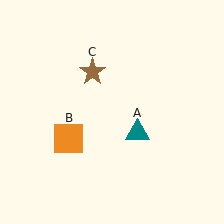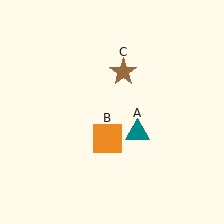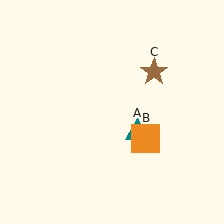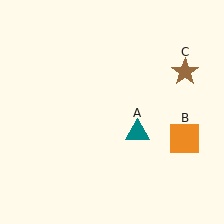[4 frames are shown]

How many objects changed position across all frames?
2 objects changed position: orange square (object B), brown star (object C).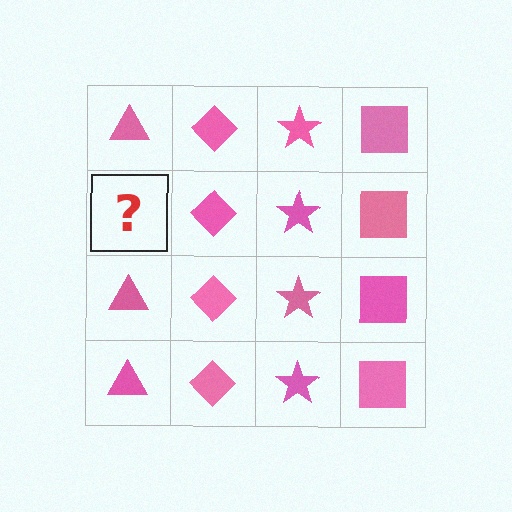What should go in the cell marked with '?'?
The missing cell should contain a pink triangle.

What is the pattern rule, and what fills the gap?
The rule is that each column has a consistent shape. The gap should be filled with a pink triangle.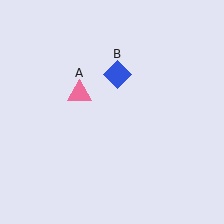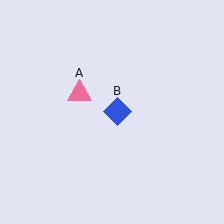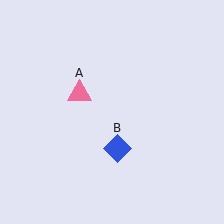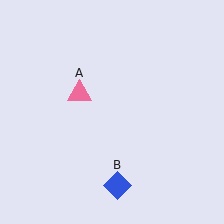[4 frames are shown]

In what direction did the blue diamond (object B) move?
The blue diamond (object B) moved down.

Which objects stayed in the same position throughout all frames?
Pink triangle (object A) remained stationary.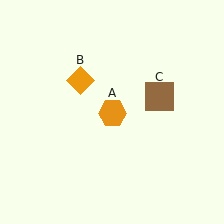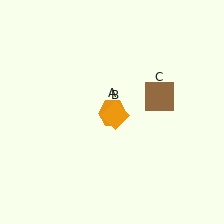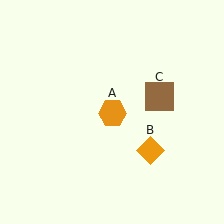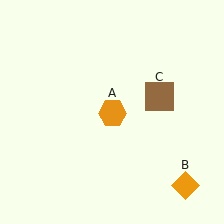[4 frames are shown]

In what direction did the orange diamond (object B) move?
The orange diamond (object B) moved down and to the right.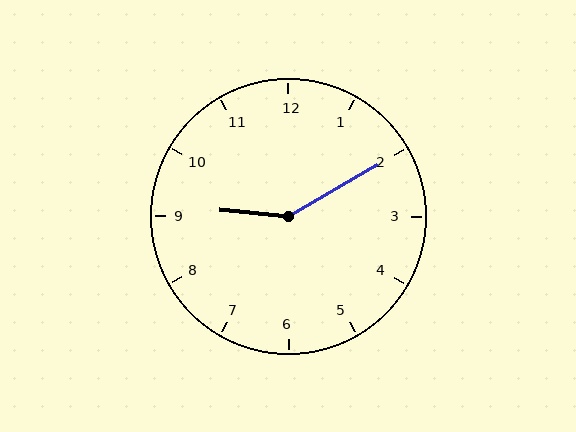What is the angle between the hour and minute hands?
Approximately 145 degrees.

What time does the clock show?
9:10.